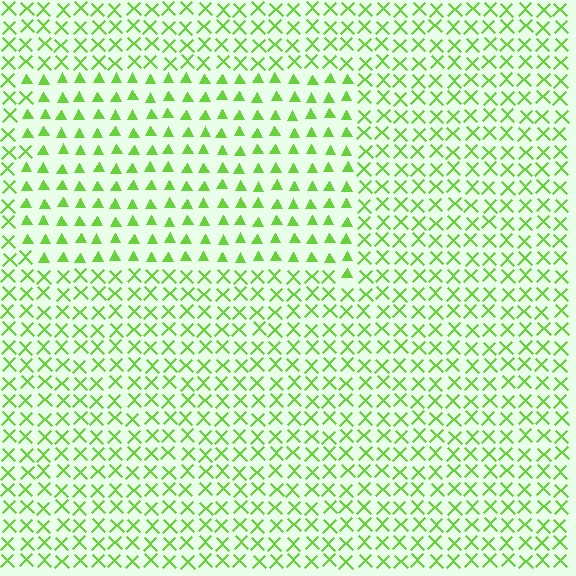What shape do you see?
I see a rectangle.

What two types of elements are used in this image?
The image uses triangles inside the rectangle region and X marks outside it.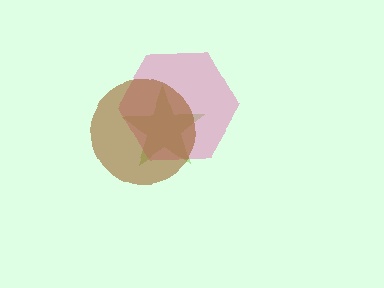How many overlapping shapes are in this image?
There are 3 overlapping shapes in the image.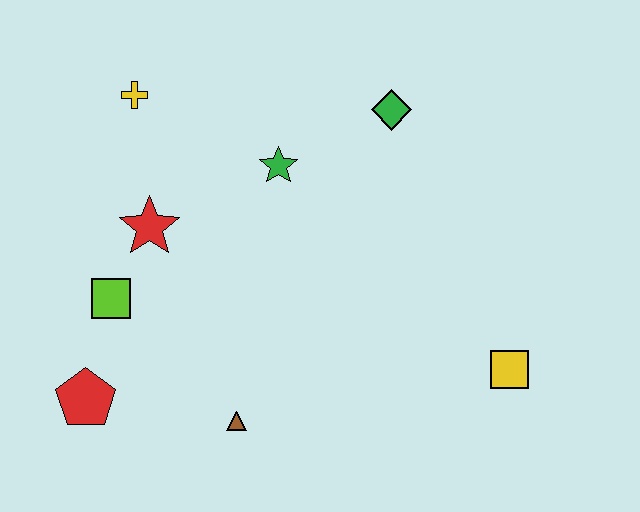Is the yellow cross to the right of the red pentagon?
Yes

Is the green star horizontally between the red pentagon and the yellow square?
Yes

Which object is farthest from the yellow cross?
The yellow square is farthest from the yellow cross.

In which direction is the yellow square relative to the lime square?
The yellow square is to the right of the lime square.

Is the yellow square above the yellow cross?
No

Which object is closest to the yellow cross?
The red star is closest to the yellow cross.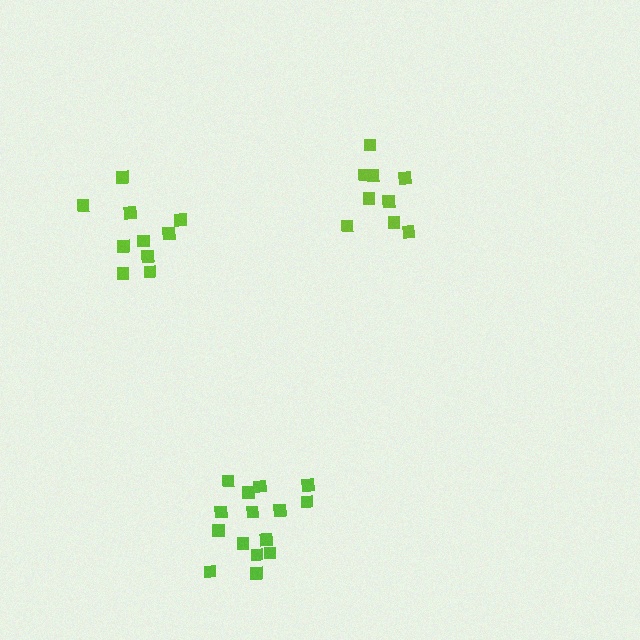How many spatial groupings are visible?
There are 3 spatial groupings.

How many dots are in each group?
Group 1: 9 dots, Group 2: 15 dots, Group 3: 10 dots (34 total).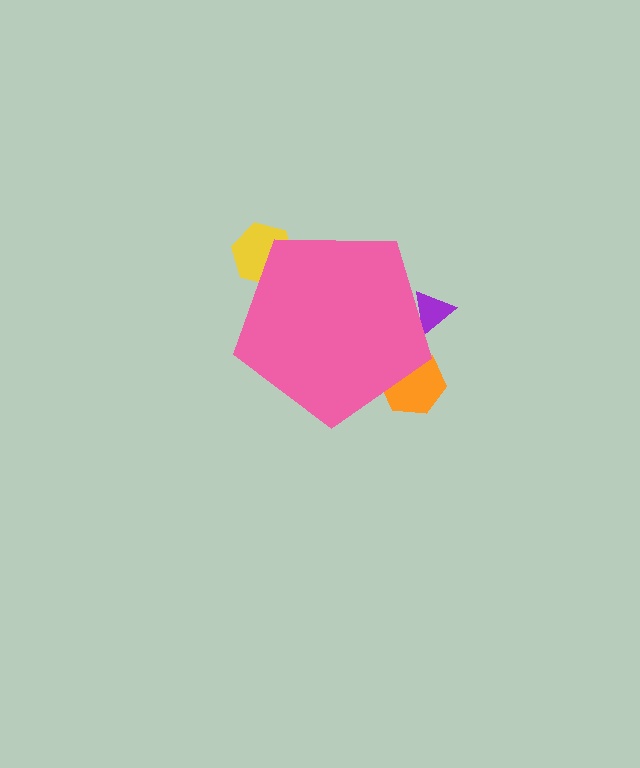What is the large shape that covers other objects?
A pink pentagon.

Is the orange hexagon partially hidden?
Yes, the orange hexagon is partially hidden behind the pink pentagon.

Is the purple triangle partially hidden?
Yes, the purple triangle is partially hidden behind the pink pentagon.